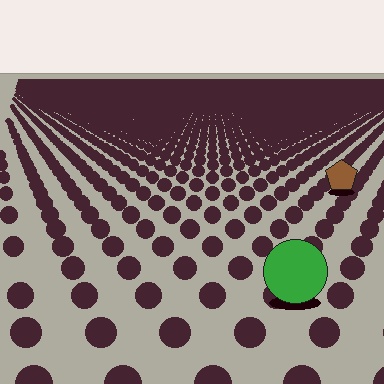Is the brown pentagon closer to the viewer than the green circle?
No. The green circle is closer — you can tell from the texture gradient: the ground texture is coarser near it.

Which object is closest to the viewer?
The green circle is closest. The texture marks near it are larger and more spread out.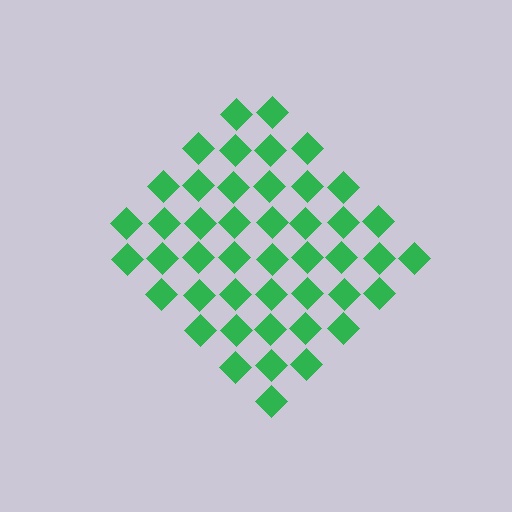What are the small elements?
The small elements are diamonds.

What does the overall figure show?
The overall figure shows a diamond.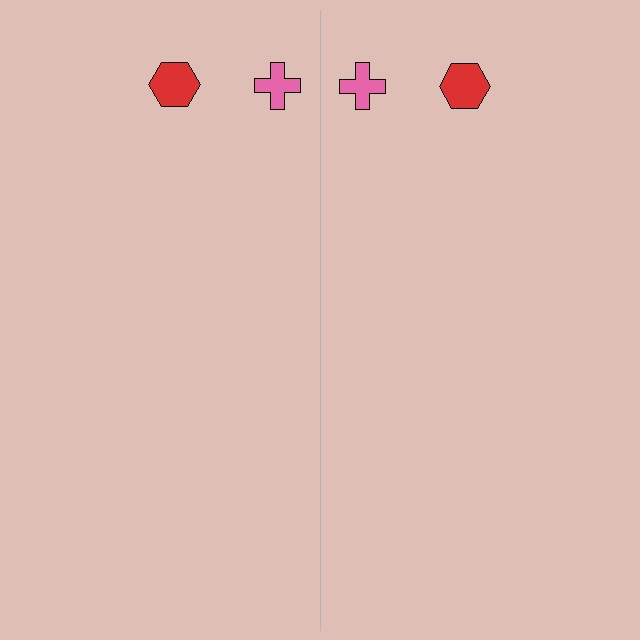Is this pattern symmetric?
Yes, this pattern has bilateral (reflection) symmetry.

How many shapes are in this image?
There are 4 shapes in this image.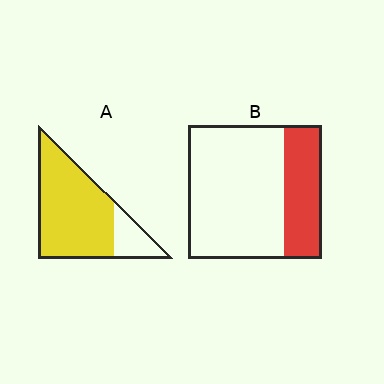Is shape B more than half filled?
No.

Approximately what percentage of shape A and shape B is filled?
A is approximately 80% and B is approximately 30%.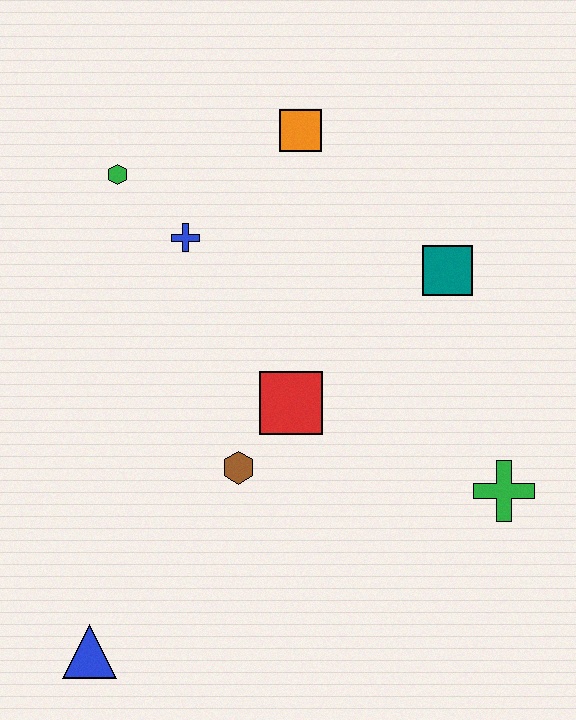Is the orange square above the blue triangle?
Yes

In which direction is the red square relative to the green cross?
The red square is to the left of the green cross.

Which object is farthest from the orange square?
The blue triangle is farthest from the orange square.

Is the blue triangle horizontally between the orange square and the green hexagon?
No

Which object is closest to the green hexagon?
The blue cross is closest to the green hexagon.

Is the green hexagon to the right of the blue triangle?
Yes